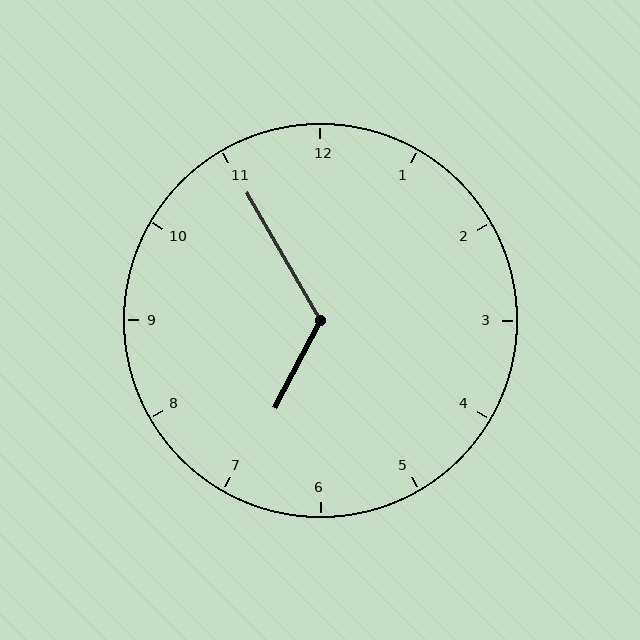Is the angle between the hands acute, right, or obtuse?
It is obtuse.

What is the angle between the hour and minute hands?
Approximately 122 degrees.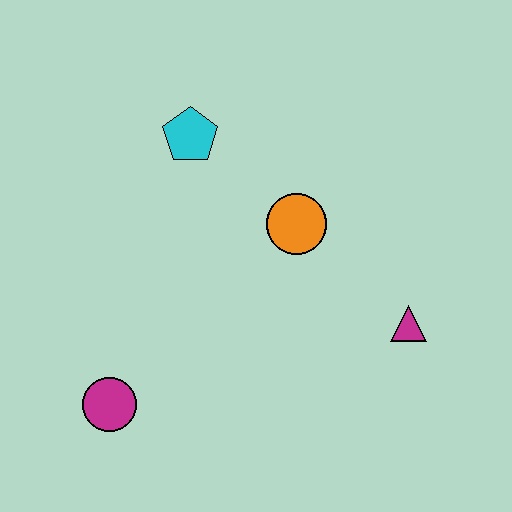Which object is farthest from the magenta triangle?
The magenta circle is farthest from the magenta triangle.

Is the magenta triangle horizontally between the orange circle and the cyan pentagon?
No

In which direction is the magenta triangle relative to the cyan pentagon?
The magenta triangle is to the right of the cyan pentagon.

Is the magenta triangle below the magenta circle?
No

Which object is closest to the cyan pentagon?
The orange circle is closest to the cyan pentagon.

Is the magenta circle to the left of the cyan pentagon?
Yes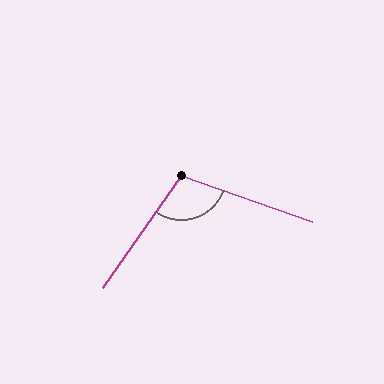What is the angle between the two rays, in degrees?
Approximately 106 degrees.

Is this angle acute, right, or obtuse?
It is obtuse.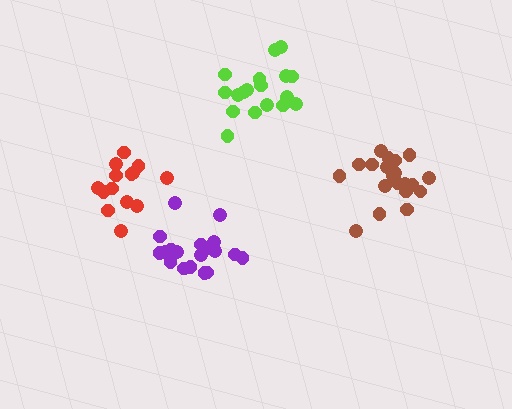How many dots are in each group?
Group 1: 19 dots, Group 2: 14 dots, Group 3: 20 dots, Group 4: 18 dots (71 total).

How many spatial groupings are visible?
There are 4 spatial groupings.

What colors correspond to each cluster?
The clusters are colored: purple, red, brown, lime.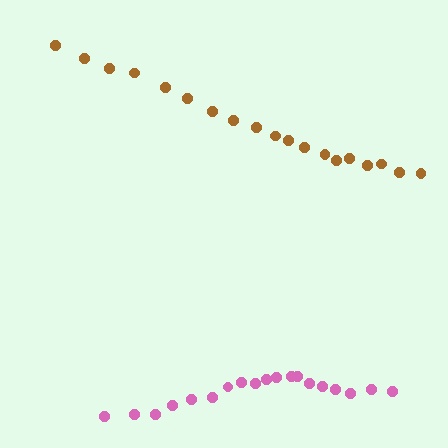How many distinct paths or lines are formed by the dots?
There are 2 distinct paths.